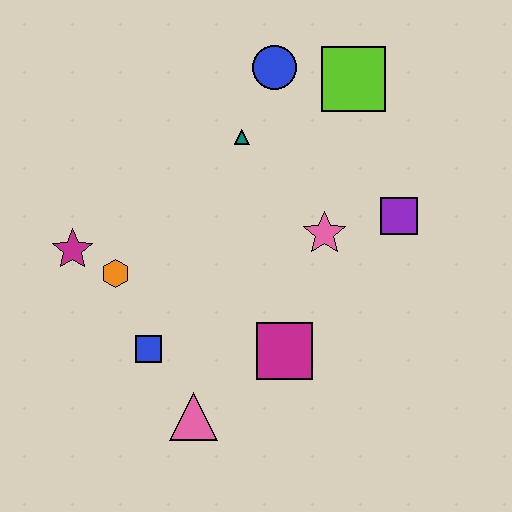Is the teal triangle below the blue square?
No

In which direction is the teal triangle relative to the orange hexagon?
The teal triangle is above the orange hexagon.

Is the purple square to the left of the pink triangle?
No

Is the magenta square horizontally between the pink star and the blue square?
Yes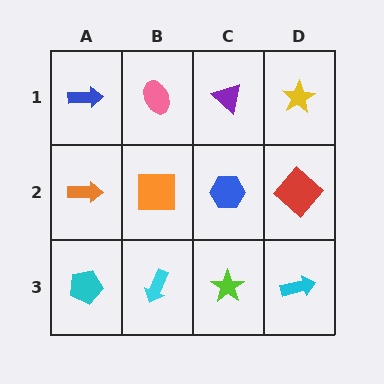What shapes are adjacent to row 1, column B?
An orange square (row 2, column B), a blue arrow (row 1, column A), a purple triangle (row 1, column C).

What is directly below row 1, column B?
An orange square.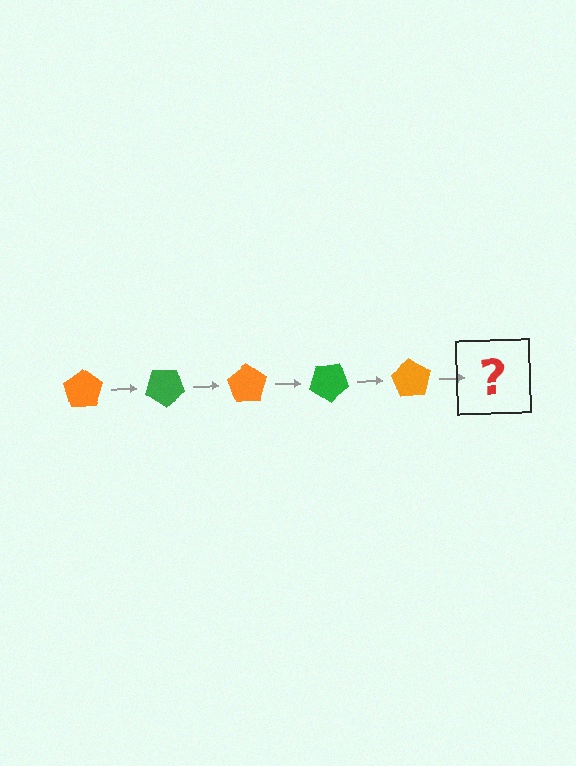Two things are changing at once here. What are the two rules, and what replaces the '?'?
The two rules are that it rotates 35 degrees each step and the color cycles through orange and green. The '?' should be a green pentagon, rotated 175 degrees from the start.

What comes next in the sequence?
The next element should be a green pentagon, rotated 175 degrees from the start.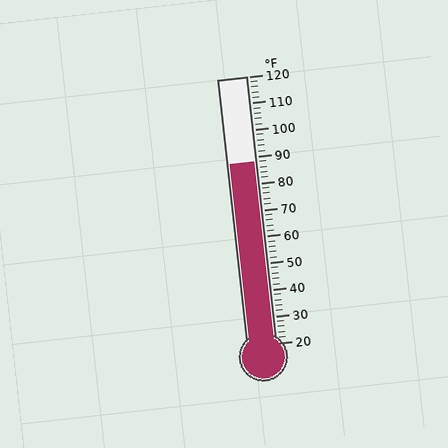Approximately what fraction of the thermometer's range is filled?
The thermometer is filled to approximately 70% of its range.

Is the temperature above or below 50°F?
The temperature is above 50°F.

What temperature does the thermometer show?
The thermometer shows approximately 88°F.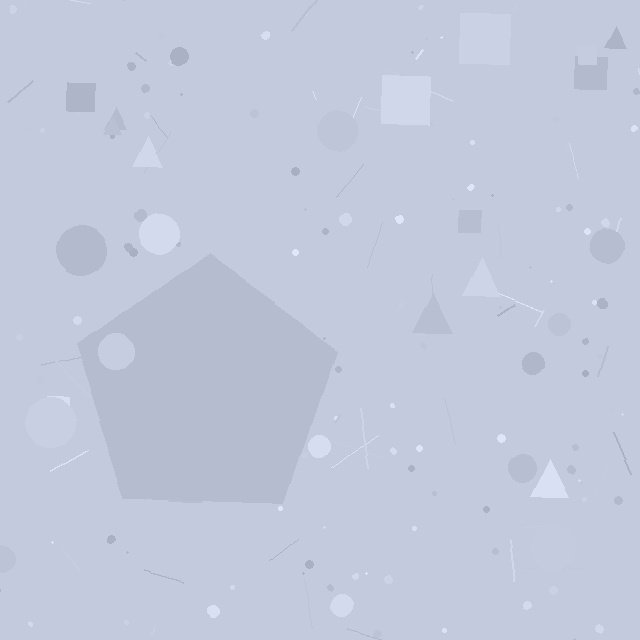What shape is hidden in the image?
A pentagon is hidden in the image.